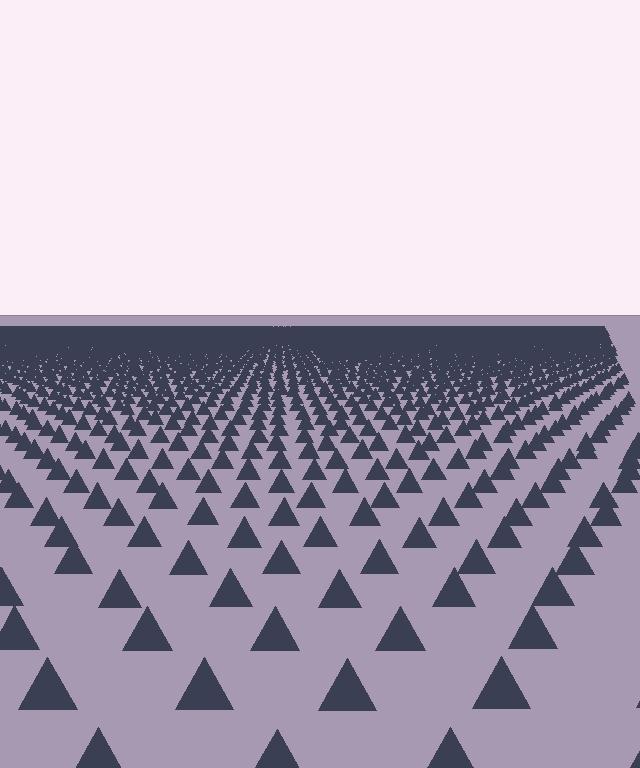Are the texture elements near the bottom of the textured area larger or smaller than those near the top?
Larger. Near the bottom, elements are closer to the viewer and appear at a bigger on-screen size.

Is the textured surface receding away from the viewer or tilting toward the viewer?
The surface is receding away from the viewer. Texture elements get smaller and denser toward the top.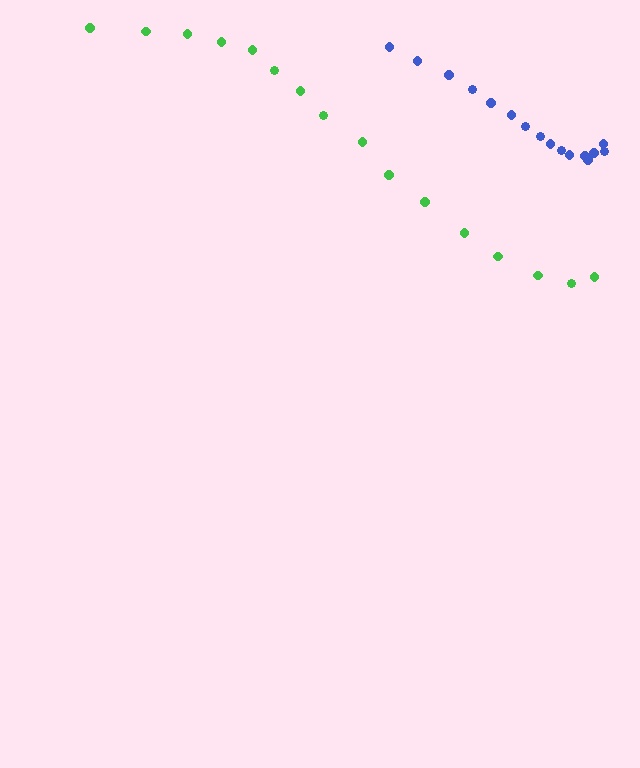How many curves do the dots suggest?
There are 2 distinct paths.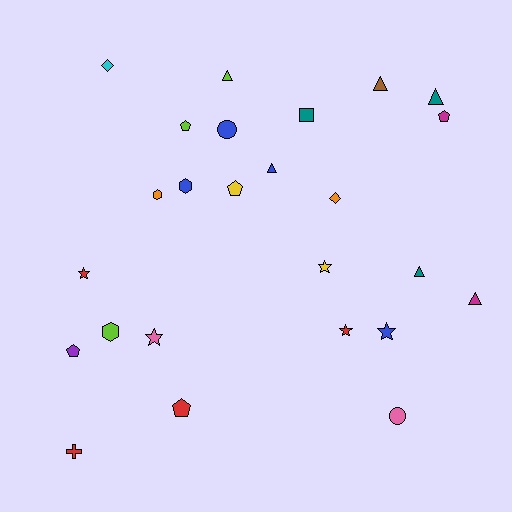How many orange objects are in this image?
There are 2 orange objects.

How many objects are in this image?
There are 25 objects.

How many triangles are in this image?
There are 6 triangles.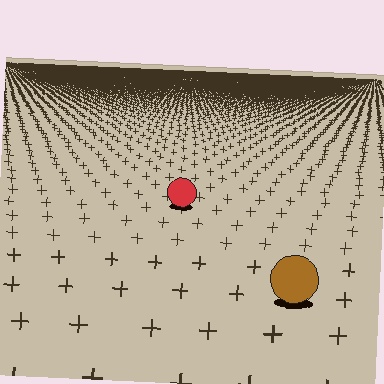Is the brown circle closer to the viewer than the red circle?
Yes. The brown circle is closer — you can tell from the texture gradient: the ground texture is coarser near it.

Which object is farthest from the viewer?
The red circle is farthest from the viewer. It appears smaller and the ground texture around it is denser.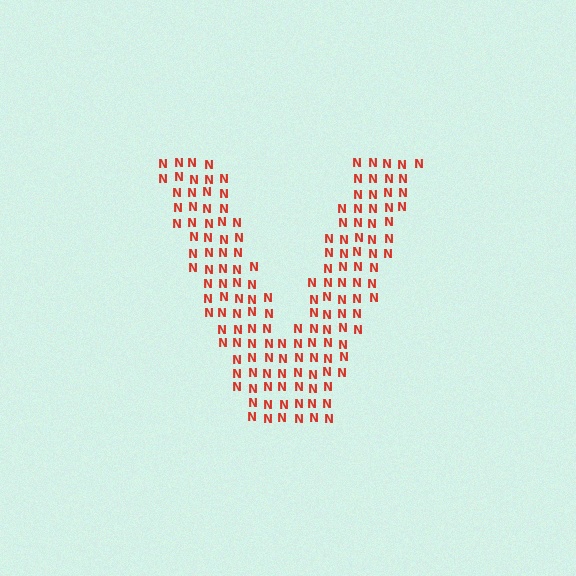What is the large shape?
The large shape is the letter V.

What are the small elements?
The small elements are letter N's.